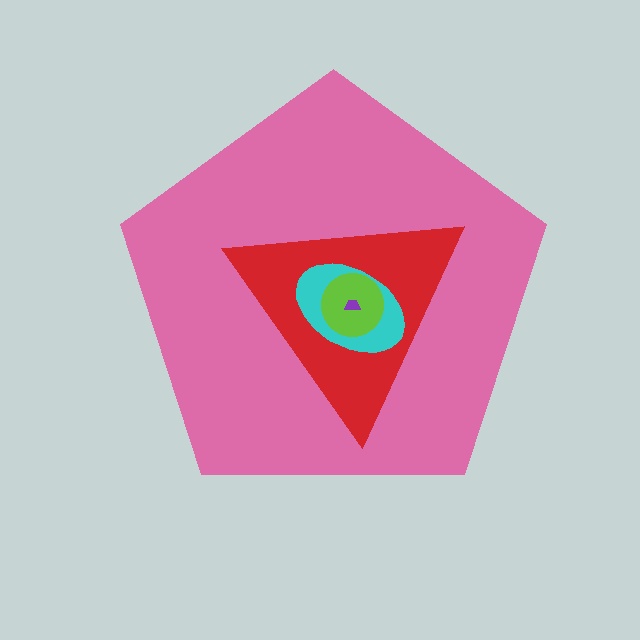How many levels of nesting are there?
5.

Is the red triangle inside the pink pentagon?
Yes.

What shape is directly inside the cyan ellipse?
The lime circle.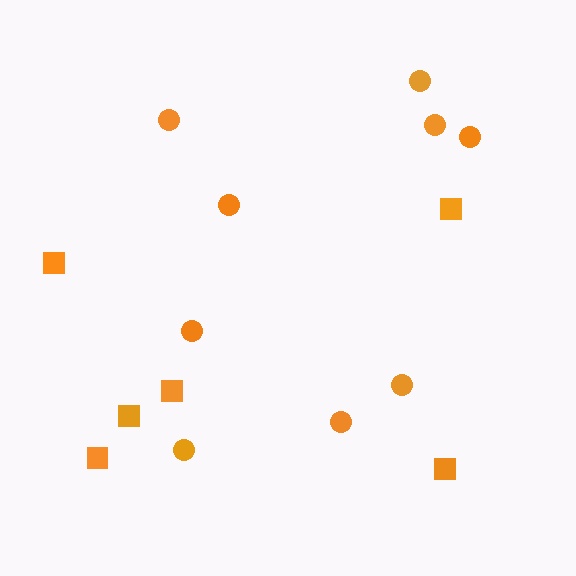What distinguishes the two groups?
There are 2 groups: one group of squares (6) and one group of circles (9).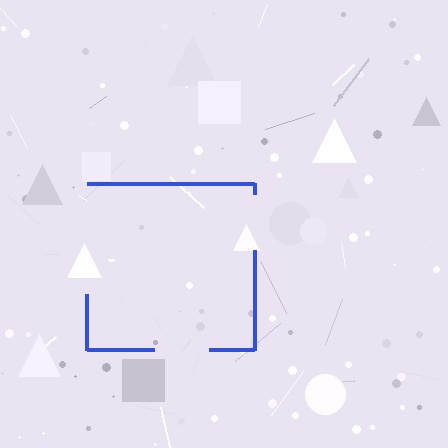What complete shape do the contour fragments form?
The contour fragments form a square.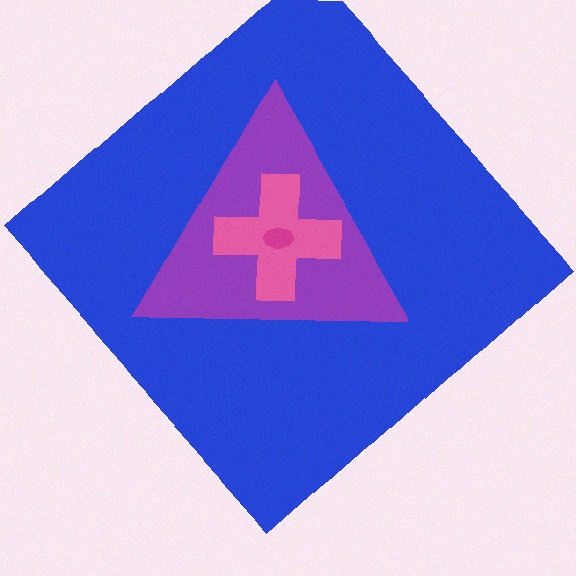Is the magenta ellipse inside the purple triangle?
Yes.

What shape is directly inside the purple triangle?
The pink cross.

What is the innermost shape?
The magenta ellipse.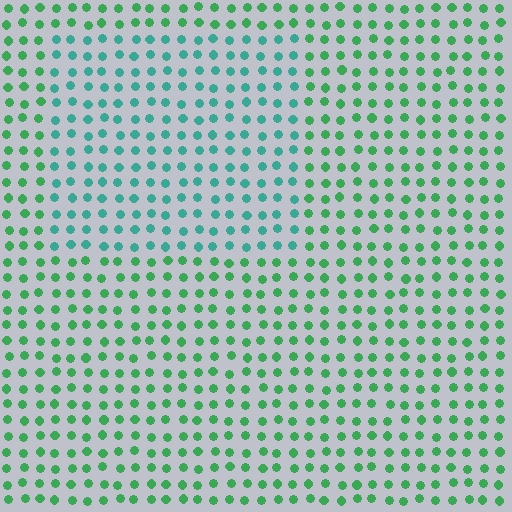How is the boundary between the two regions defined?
The boundary is defined purely by a slight shift in hue (about 36 degrees). Spacing, size, and orientation are identical on both sides.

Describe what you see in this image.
The image is filled with small green elements in a uniform arrangement. A rectangle-shaped region is visible where the elements are tinted to a slightly different hue, forming a subtle color boundary.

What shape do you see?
I see a rectangle.